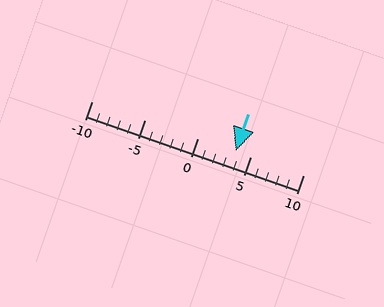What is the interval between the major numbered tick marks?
The major tick marks are spaced 5 units apart.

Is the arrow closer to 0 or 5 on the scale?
The arrow is closer to 5.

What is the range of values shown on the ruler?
The ruler shows values from -10 to 10.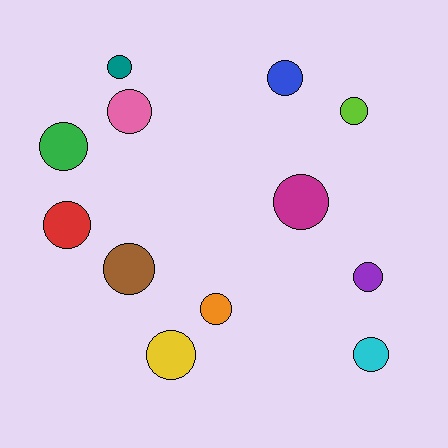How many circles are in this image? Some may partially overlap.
There are 12 circles.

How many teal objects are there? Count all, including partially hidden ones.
There is 1 teal object.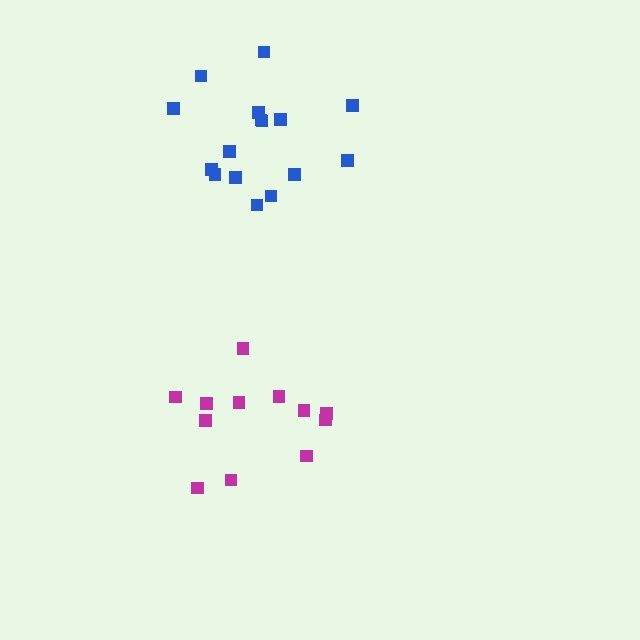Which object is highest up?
The blue cluster is topmost.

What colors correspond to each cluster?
The clusters are colored: magenta, blue.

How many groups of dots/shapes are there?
There are 2 groups.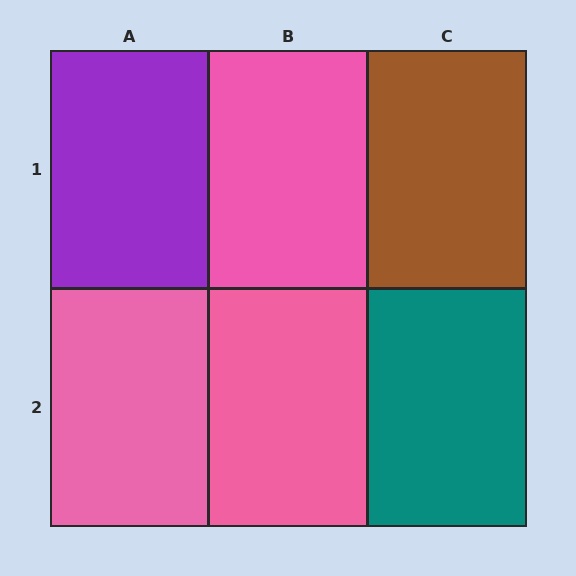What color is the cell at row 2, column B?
Pink.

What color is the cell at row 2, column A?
Pink.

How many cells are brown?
1 cell is brown.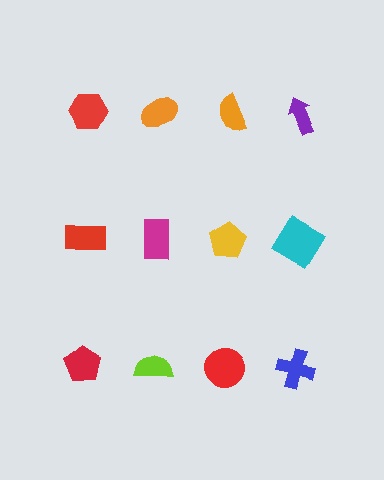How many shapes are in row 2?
4 shapes.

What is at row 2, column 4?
A cyan diamond.